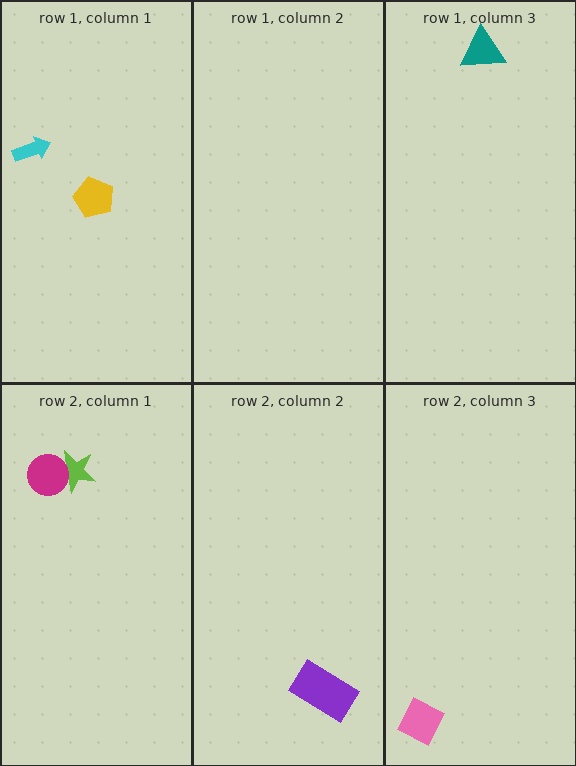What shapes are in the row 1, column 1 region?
The cyan arrow, the yellow pentagon.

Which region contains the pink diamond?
The row 2, column 3 region.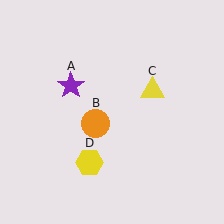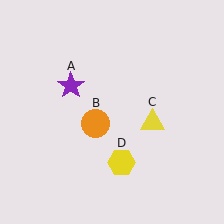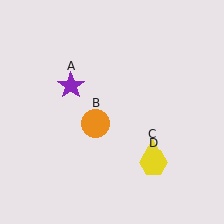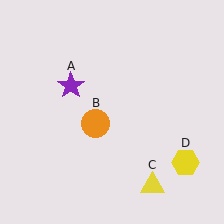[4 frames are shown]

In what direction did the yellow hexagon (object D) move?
The yellow hexagon (object D) moved right.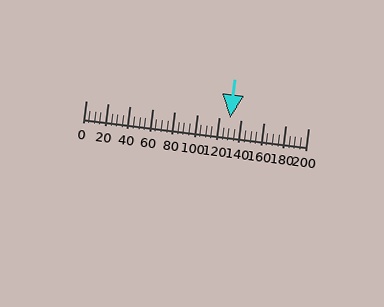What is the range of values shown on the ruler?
The ruler shows values from 0 to 200.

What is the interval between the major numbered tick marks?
The major tick marks are spaced 20 units apart.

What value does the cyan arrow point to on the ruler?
The cyan arrow points to approximately 130.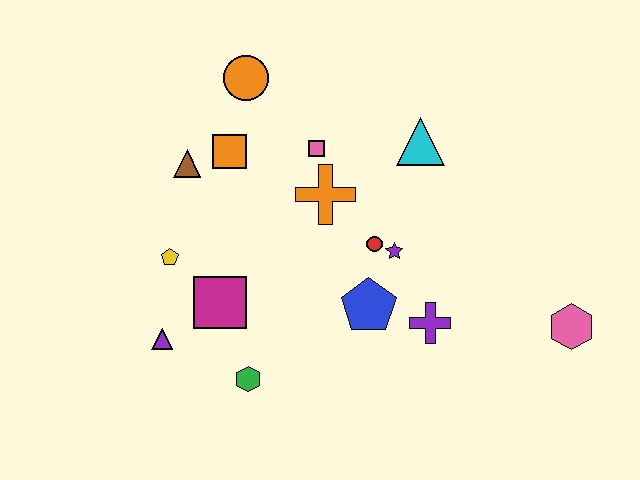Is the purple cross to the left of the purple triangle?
No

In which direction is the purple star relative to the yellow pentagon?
The purple star is to the right of the yellow pentagon.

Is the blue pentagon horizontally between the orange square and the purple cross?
Yes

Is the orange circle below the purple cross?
No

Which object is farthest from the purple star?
The purple triangle is farthest from the purple star.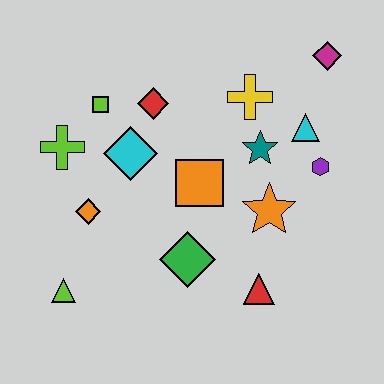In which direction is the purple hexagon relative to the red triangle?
The purple hexagon is above the red triangle.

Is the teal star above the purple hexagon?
Yes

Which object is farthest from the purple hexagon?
The lime triangle is farthest from the purple hexagon.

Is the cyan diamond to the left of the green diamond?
Yes